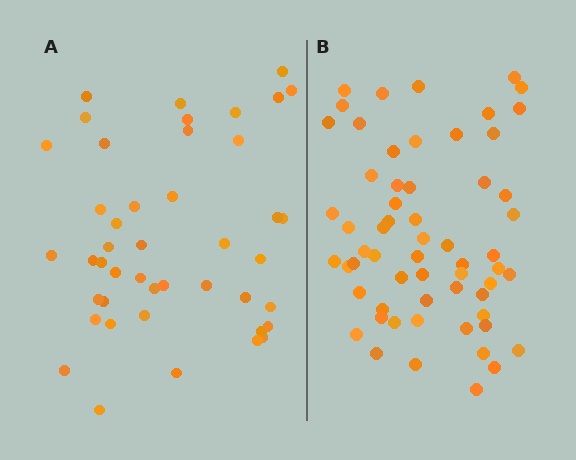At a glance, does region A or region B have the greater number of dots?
Region B (the right region) has more dots.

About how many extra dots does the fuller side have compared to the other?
Region B has approximately 15 more dots than region A.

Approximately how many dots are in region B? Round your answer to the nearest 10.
About 60 dots.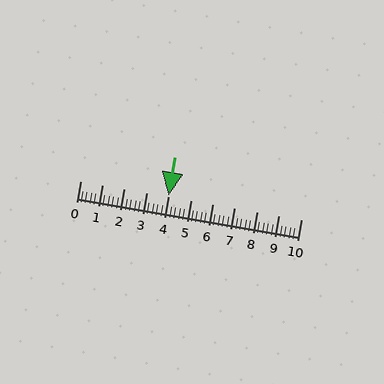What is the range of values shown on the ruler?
The ruler shows values from 0 to 10.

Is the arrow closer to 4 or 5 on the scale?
The arrow is closer to 4.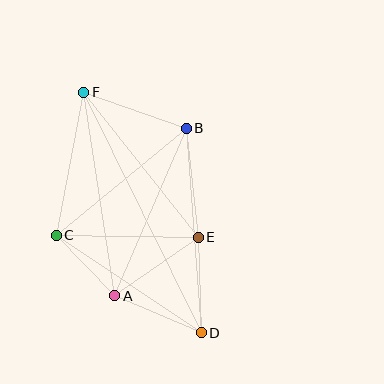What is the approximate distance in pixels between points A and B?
The distance between A and B is approximately 182 pixels.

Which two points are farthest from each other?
Points D and F are farthest from each other.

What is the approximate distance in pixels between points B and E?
The distance between B and E is approximately 109 pixels.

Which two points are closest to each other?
Points A and C are closest to each other.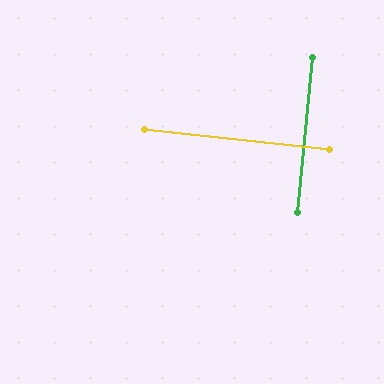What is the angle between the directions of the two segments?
Approximately 89 degrees.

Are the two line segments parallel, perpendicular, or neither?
Perpendicular — they meet at approximately 89°.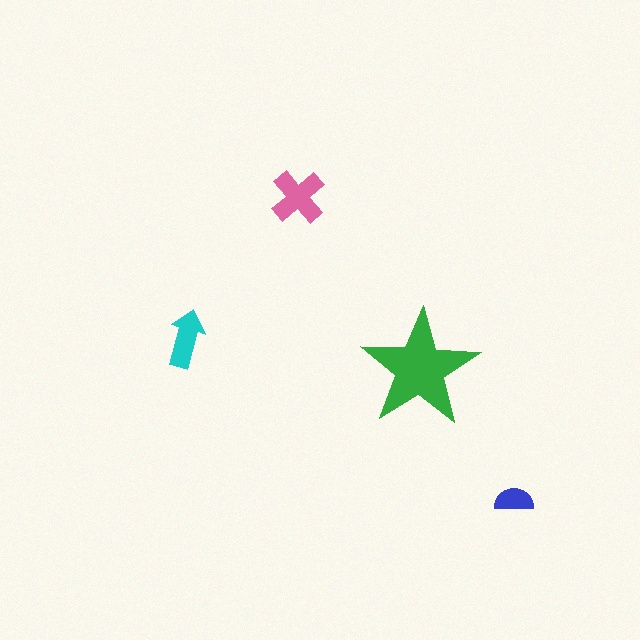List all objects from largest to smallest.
The green star, the pink cross, the cyan arrow, the blue semicircle.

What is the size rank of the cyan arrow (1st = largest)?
3rd.